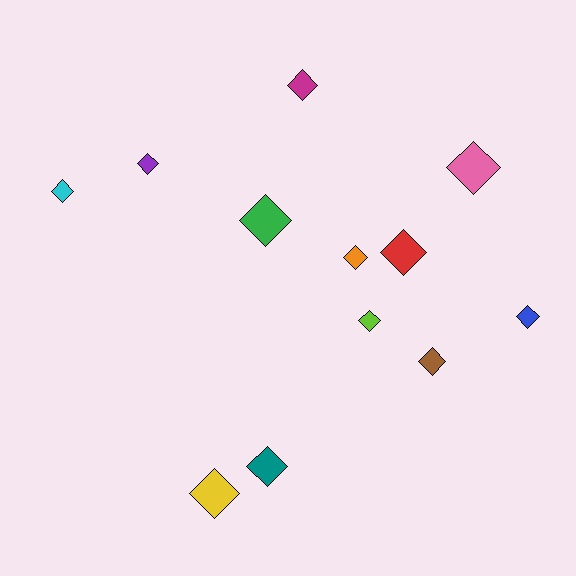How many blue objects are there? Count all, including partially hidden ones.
There is 1 blue object.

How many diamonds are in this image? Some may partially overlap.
There are 12 diamonds.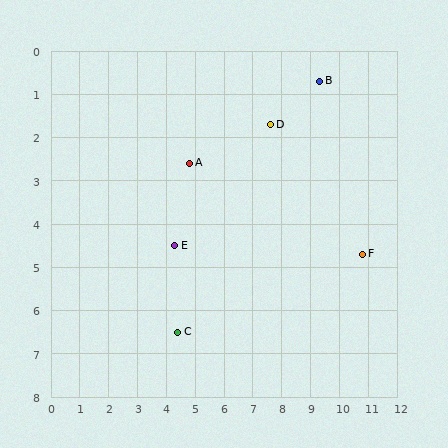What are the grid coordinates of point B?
Point B is at approximately (9.3, 0.7).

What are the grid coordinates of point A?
Point A is at approximately (4.8, 2.6).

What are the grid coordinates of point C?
Point C is at approximately (4.4, 6.5).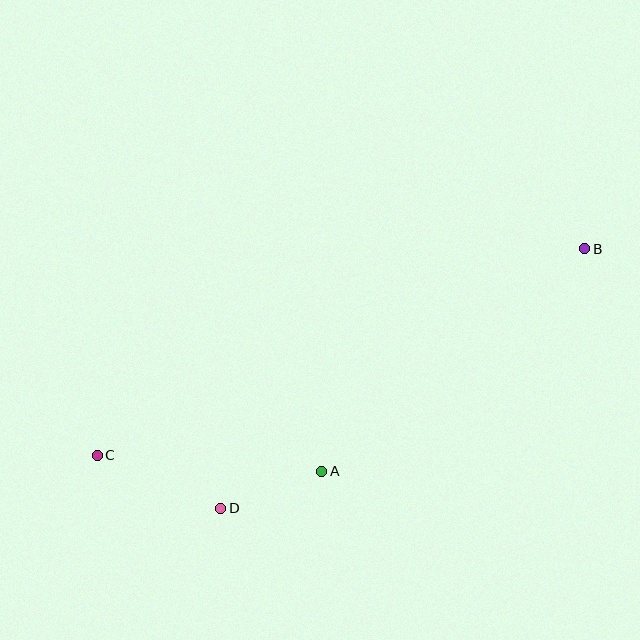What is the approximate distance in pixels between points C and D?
The distance between C and D is approximately 134 pixels.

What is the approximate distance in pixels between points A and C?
The distance between A and C is approximately 225 pixels.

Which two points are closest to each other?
Points A and D are closest to each other.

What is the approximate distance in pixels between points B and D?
The distance between B and D is approximately 447 pixels.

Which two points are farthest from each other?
Points B and C are farthest from each other.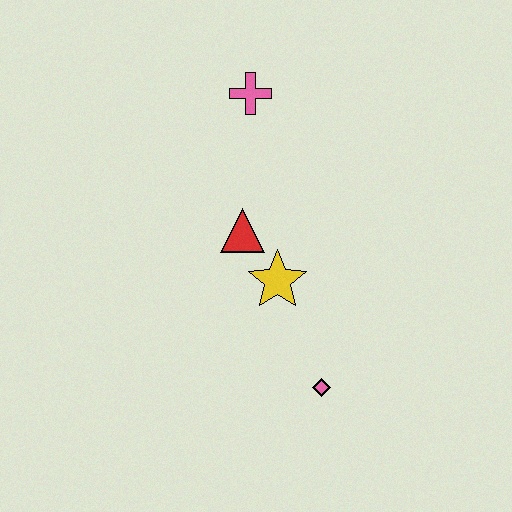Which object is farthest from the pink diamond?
The pink cross is farthest from the pink diamond.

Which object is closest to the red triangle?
The yellow star is closest to the red triangle.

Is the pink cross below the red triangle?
No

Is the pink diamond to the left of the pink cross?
No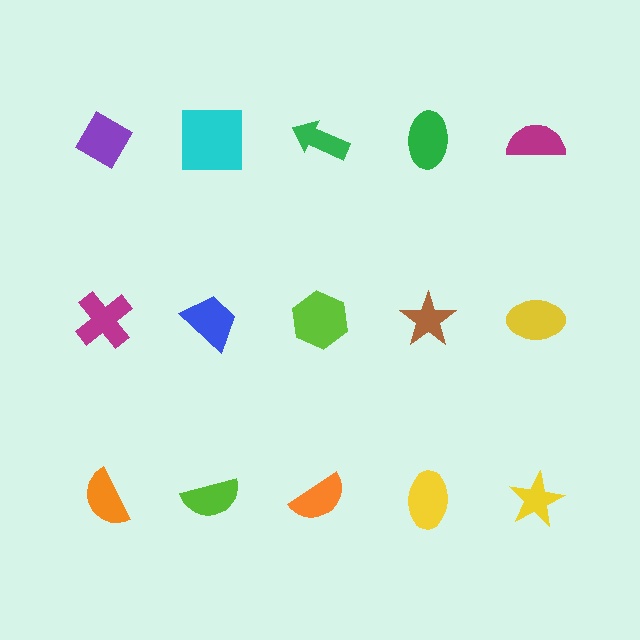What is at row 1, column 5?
A magenta semicircle.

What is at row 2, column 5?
A yellow ellipse.